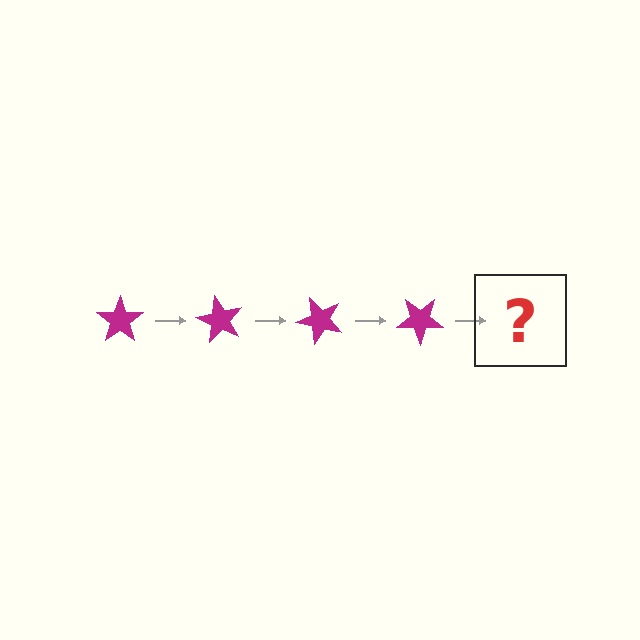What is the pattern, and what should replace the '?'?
The pattern is that the star rotates 60 degrees each step. The '?' should be a magenta star rotated 240 degrees.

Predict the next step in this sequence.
The next step is a magenta star rotated 240 degrees.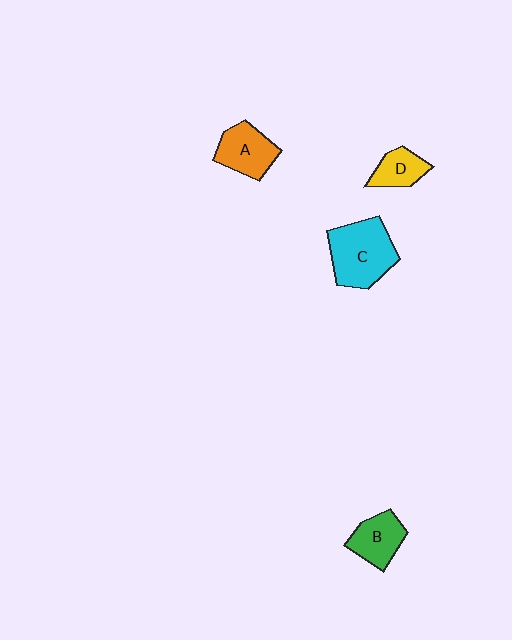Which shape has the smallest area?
Shape D (yellow).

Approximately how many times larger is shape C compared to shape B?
Approximately 1.7 times.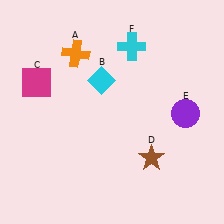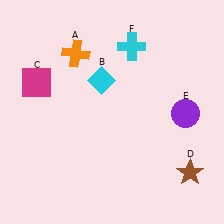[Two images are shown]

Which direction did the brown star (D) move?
The brown star (D) moved right.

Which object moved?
The brown star (D) moved right.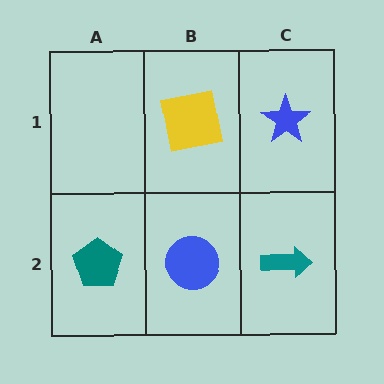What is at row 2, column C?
A teal arrow.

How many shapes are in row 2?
3 shapes.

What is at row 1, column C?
A blue star.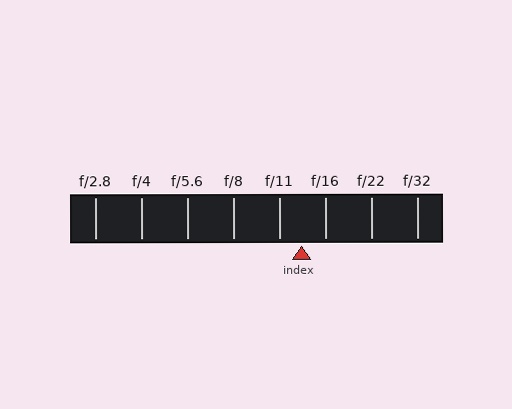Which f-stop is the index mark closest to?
The index mark is closest to f/11.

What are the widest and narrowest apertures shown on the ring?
The widest aperture shown is f/2.8 and the narrowest is f/32.